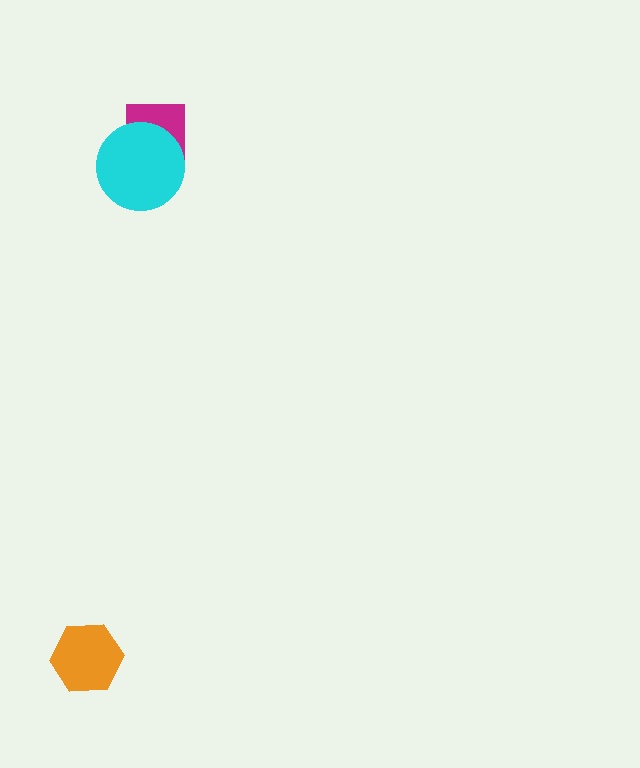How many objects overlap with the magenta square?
1 object overlaps with the magenta square.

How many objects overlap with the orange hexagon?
0 objects overlap with the orange hexagon.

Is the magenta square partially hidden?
Yes, it is partially covered by another shape.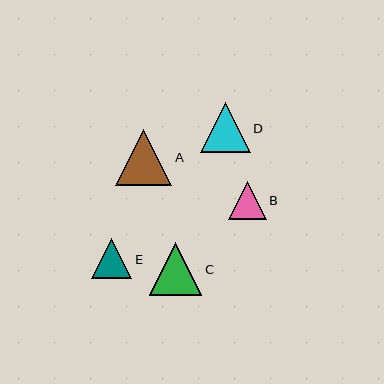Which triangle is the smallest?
Triangle B is the smallest with a size of approximately 37 pixels.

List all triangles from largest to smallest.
From largest to smallest: A, C, D, E, B.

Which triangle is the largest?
Triangle A is the largest with a size of approximately 56 pixels.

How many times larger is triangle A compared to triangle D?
Triangle A is approximately 1.1 times the size of triangle D.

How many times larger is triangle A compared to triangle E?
Triangle A is approximately 1.4 times the size of triangle E.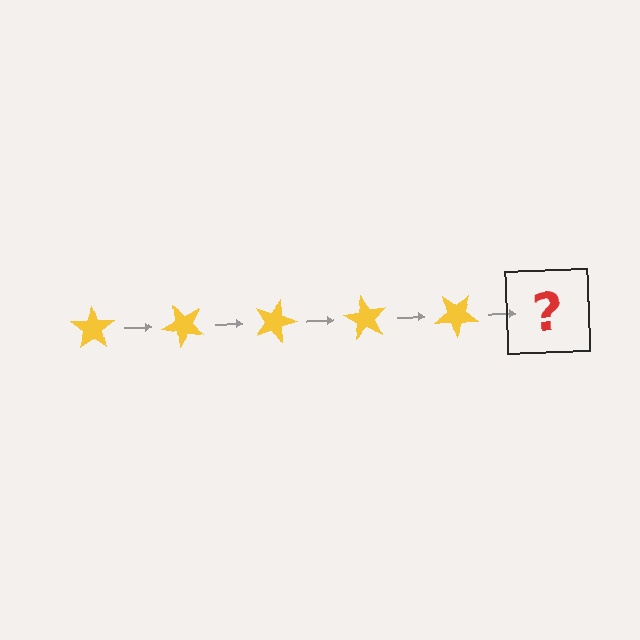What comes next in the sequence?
The next element should be a yellow star rotated 225 degrees.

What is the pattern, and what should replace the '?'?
The pattern is that the star rotates 45 degrees each step. The '?' should be a yellow star rotated 225 degrees.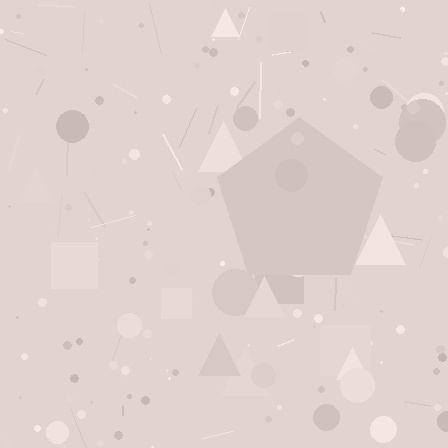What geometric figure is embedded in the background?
A pentagon is embedded in the background.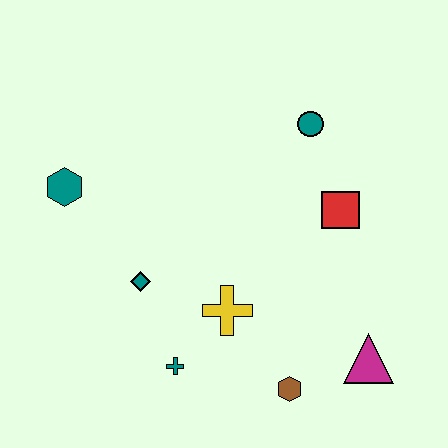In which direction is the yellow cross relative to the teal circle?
The yellow cross is below the teal circle.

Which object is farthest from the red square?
The teal hexagon is farthest from the red square.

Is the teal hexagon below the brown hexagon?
No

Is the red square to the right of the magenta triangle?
No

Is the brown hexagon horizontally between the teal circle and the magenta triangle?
No